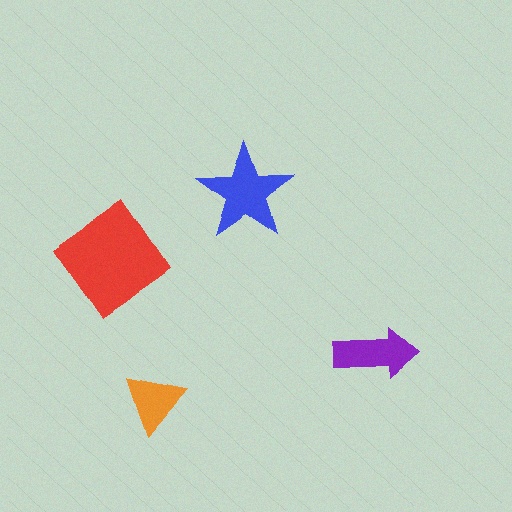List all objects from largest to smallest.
The red diamond, the blue star, the purple arrow, the orange triangle.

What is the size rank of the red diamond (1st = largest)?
1st.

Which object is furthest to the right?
The purple arrow is rightmost.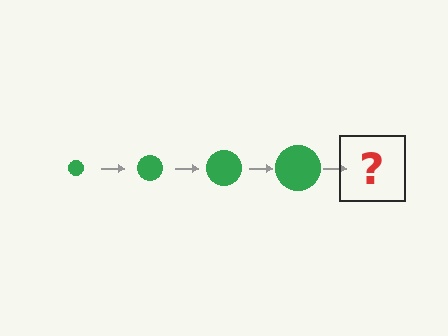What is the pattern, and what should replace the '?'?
The pattern is that the circle gets progressively larger each step. The '?' should be a green circle, larger than the previous one.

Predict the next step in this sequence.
The next step is a green circle, larger than the previous one.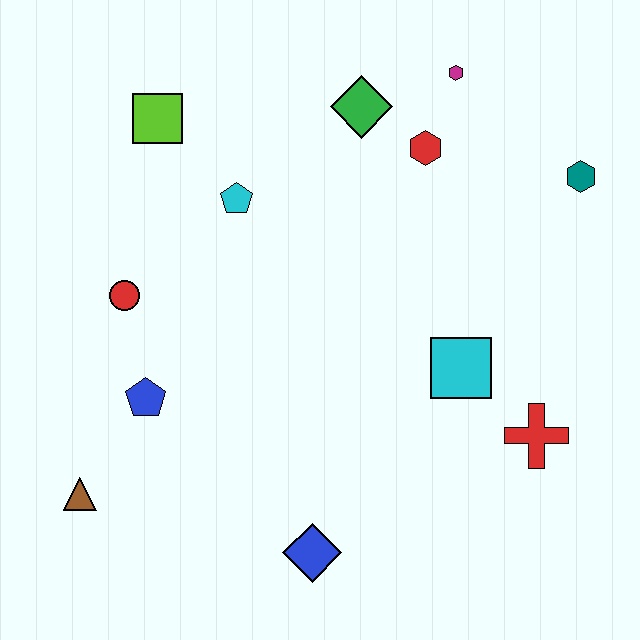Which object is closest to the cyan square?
The red cross is closest to the cyan square.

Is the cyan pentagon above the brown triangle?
Yes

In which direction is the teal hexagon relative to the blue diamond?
The teal hexagon is above the blue diamond.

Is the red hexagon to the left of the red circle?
No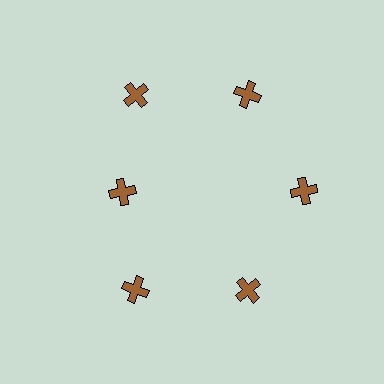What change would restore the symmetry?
The symmetry would be restored by moving it outward, back onto the ring so that all 6 crosses sit at equal angles and equal distance from the center.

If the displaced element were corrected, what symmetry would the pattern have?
It would have 6-fold rotational symmetry — the pattern would map onto itself every 60 degrees.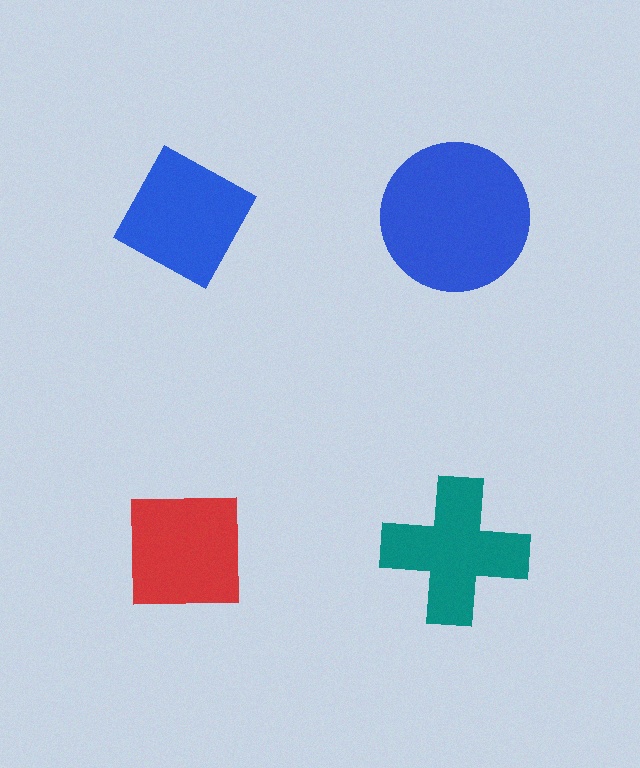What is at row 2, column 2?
A teal cross.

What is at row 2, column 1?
A red square.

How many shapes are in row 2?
2 shapes.